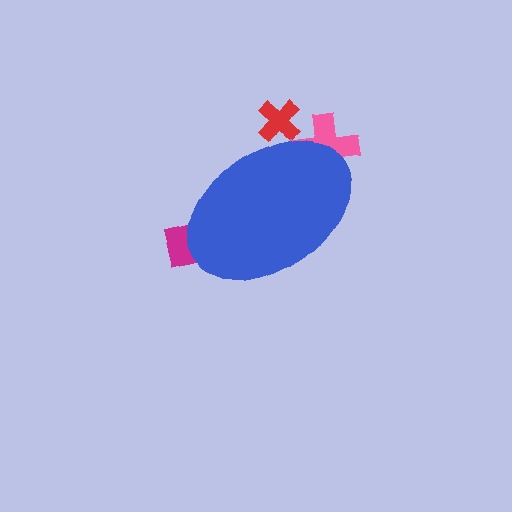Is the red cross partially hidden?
Yes, the red cross is partially hidden behind the blue ellipse.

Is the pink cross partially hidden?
Yes, the pink cross is partially hidden behind the blue ellipse.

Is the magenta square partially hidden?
Yes, the magenta square is partially hidden behind the blue ellipse.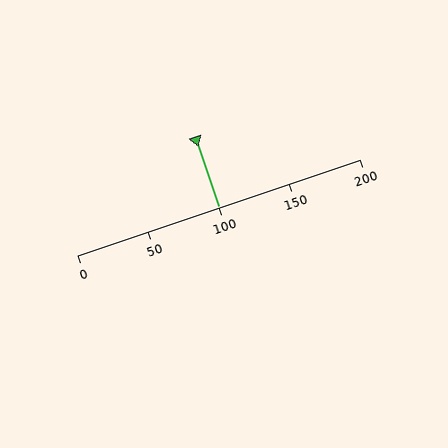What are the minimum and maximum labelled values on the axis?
The axis runs from 0 to 200.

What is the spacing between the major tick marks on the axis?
The major ticks are spaced 50 apart.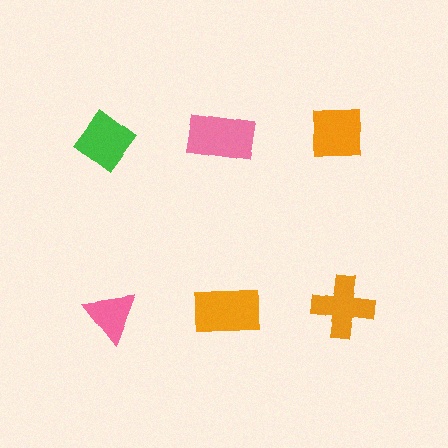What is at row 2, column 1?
A pink triangle.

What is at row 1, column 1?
A green diamond.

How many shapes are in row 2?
3 shapes.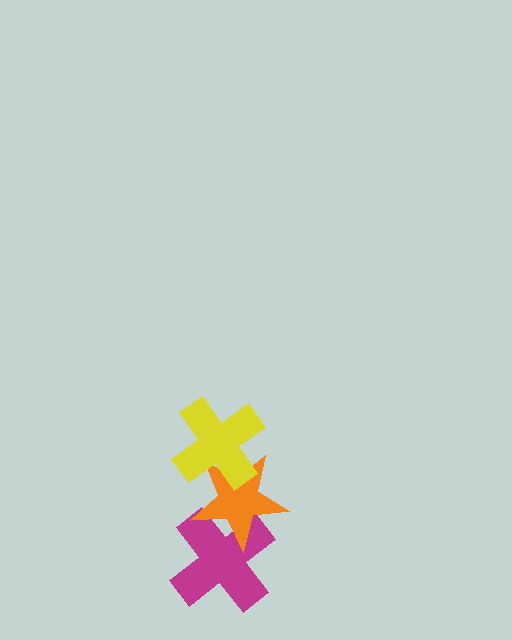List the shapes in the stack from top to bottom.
From top to bottom: the yellow cross, the orange star, the magenta cross.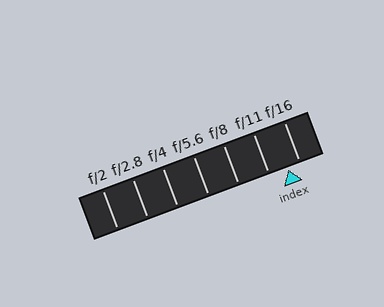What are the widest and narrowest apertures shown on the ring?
The widest aperture shown is f/2 and the narrowest is f/16.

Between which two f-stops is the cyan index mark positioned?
The index mark is between f/11 and f/16.